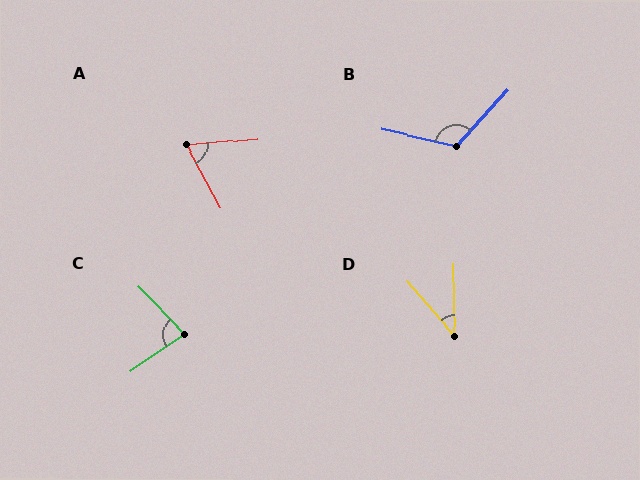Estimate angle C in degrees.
Approximately 80 degrees.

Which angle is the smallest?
D, at approximately 39 degrees.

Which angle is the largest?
B, at approximately 120 degrees.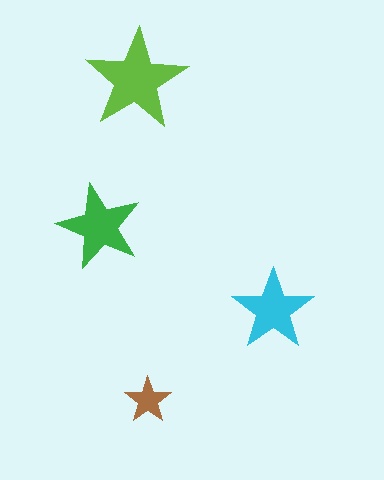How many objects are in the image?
There are 4 objects in the image.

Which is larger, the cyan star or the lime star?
The lime one.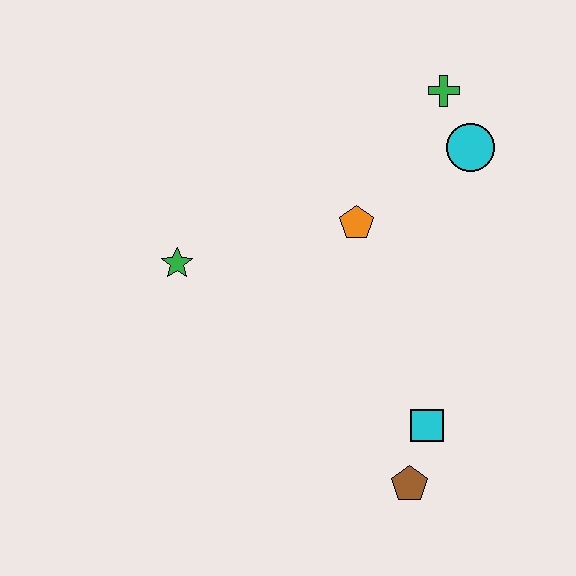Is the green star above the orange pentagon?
No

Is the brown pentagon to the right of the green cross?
No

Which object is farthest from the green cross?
The brown pentagon is farthest from the green cross.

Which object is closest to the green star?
The orange pentagon is closest to the green star.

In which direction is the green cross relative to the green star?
The green cross is to the right of the green star.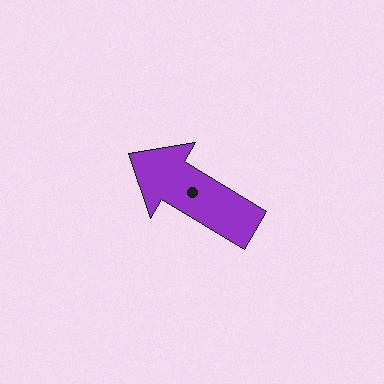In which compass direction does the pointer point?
Northwest.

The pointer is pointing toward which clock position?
Roughly 10 o'clock.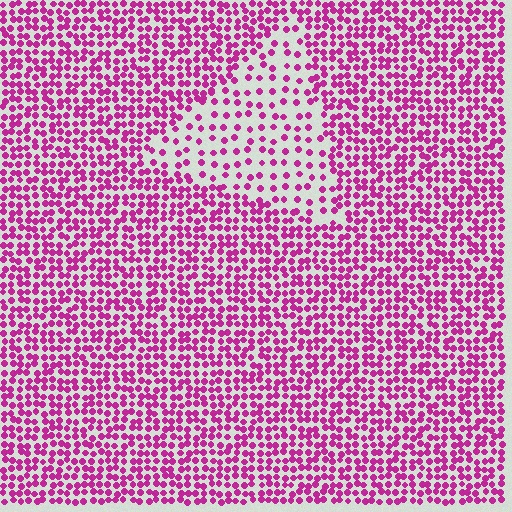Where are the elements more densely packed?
The elements are more densely packed outside the triangle boundary.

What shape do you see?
I see a triangle.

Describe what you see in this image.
The image contains small magenta elements arranged at two different densities. A triangle-shaped region is visible where the elements are less densely packed than the surrounding area.